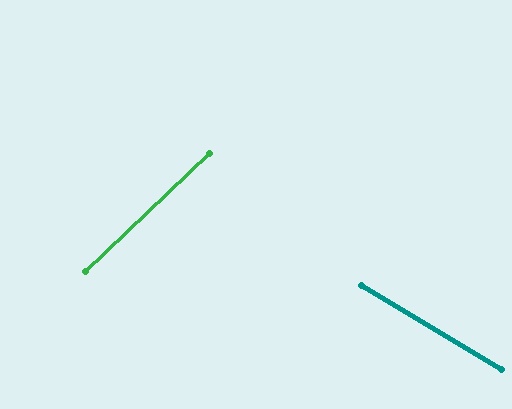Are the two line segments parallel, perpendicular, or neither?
Neither parallel nor perpendicular — they differ by about 74°.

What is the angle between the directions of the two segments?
Approximately 74 degrees.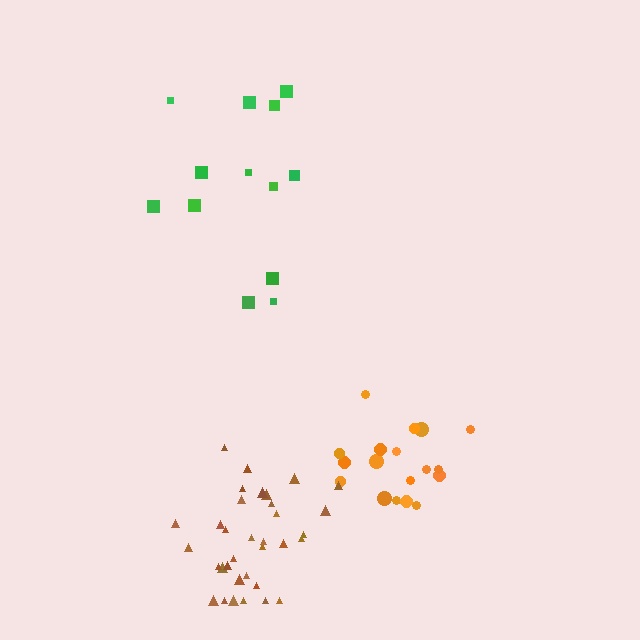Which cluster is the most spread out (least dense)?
Green.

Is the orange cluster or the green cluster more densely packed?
Orange.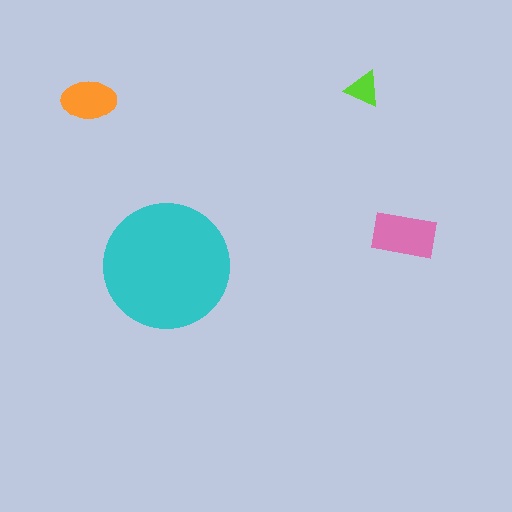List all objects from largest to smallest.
The cyan circle, the pink rectangle, the orange ellipse, the lime triangle.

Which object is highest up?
The lime triangle is topmost.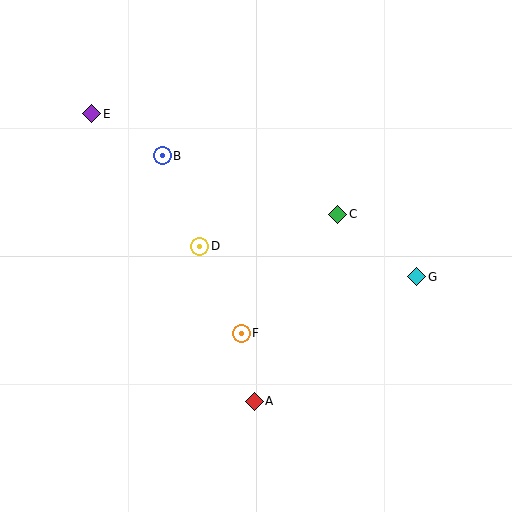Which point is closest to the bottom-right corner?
Point G is closest to the bottom-right corner.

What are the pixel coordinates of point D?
Point D is at (200, 246).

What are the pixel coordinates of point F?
Point F is at (241, 333).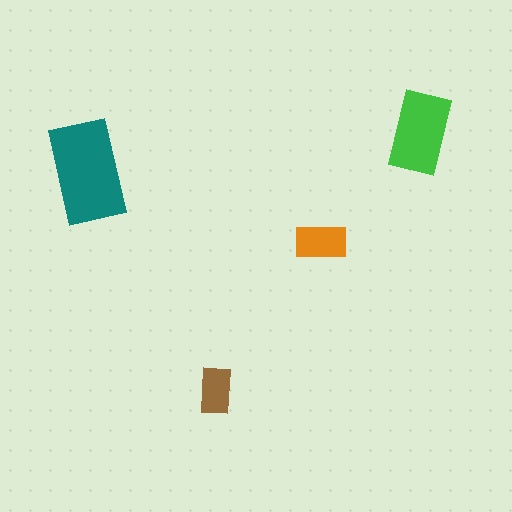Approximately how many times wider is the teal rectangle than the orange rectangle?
About 2 times wider.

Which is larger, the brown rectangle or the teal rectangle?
The teal one.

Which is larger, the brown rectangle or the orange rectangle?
The orange one.